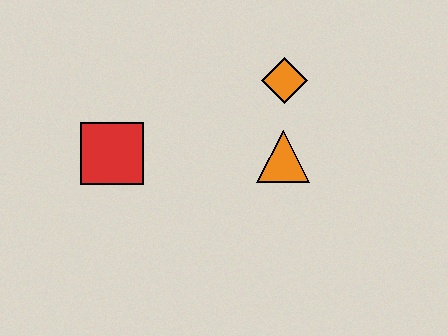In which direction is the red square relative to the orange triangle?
The red square is to the left of the orange triangle.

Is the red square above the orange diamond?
No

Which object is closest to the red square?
The orange triangle is closest to the red square.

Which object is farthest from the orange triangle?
The red square is farthest from the orange triangle.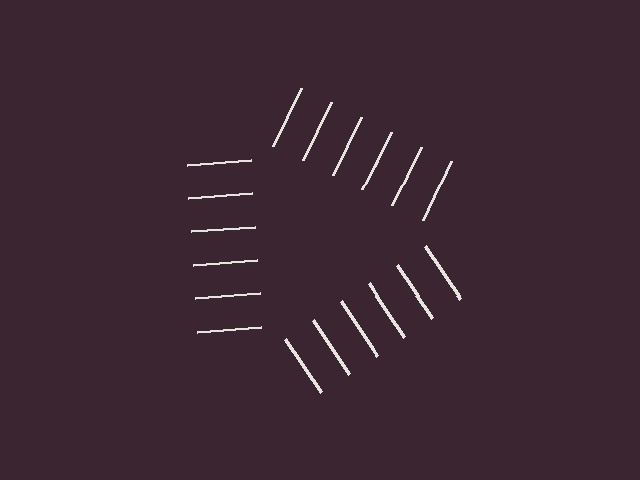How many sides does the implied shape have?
3 sides — the line-ends trace a triangle.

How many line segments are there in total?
18 — 6 along each of the 3 edges.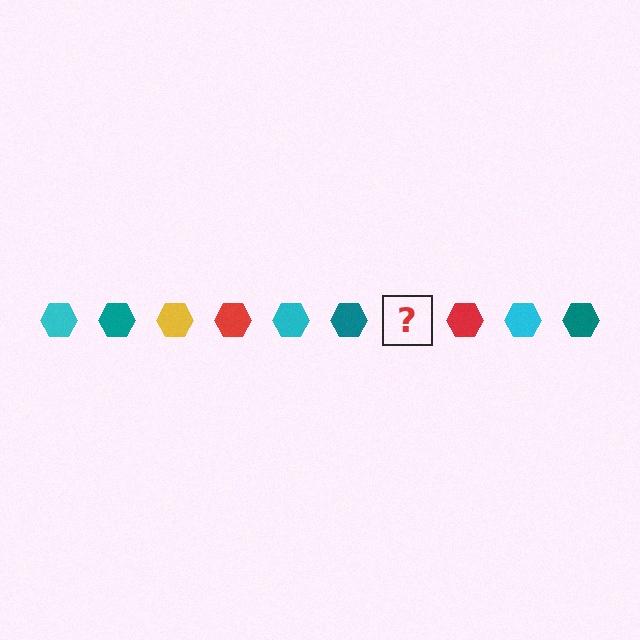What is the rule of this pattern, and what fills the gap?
The rule is that the pattern cycles through cyan, teal, yellow, red hexagons. The gap should be filled with a yellow hexagon.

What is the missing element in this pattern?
The missing element is a yellow hexagon.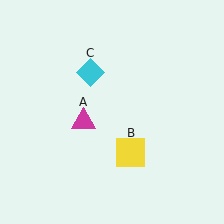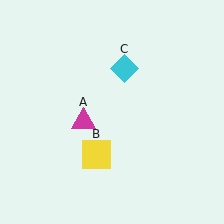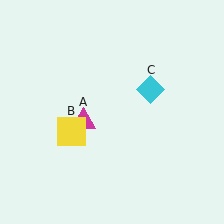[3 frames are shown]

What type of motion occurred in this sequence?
The yellow square (object B), cyan diamond (object C) rotated clockwise around the center of the scene.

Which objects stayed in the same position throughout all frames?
Magenta triangle (object A) remained stationary.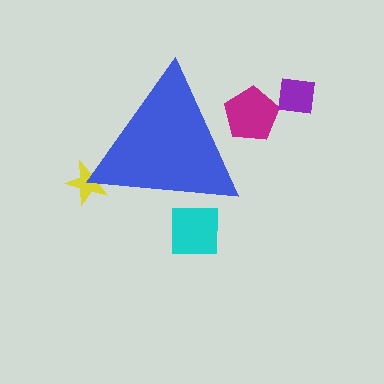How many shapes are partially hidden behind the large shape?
3 shapes are partially hidden.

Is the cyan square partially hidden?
Yes, the cyan square is partially hidden behind the blue triangle.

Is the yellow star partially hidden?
Yes, the yellow star is partially hidden behind the blue triangle.